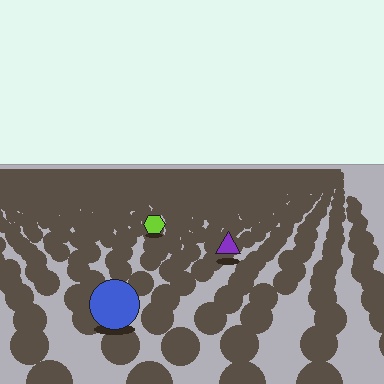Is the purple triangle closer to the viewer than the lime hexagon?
Yes. The purple triangle is closer — you can tell from the texture gradient: the ground texture is coarser near it.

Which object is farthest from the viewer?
The lime hexagon is farthest from the viewer. It appears smaller and the ground texture around it is denser.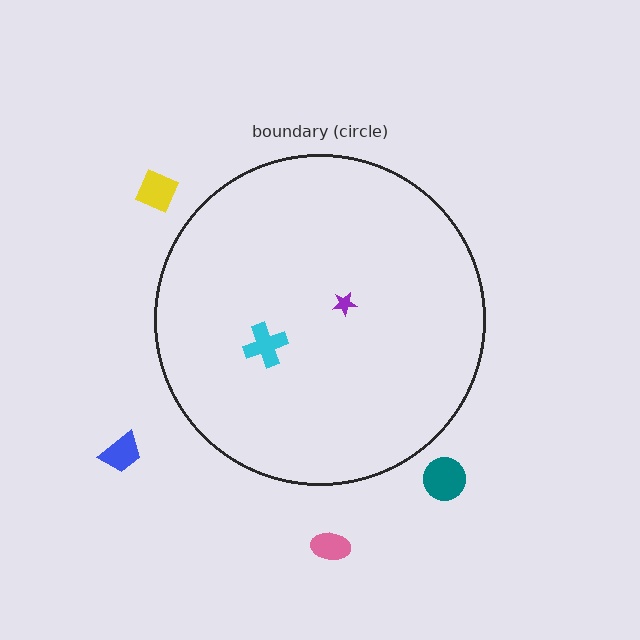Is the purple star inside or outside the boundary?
Inside.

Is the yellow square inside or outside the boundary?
Outside.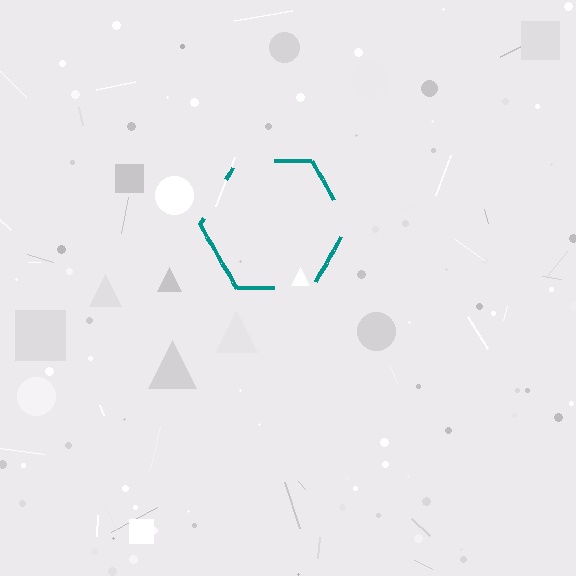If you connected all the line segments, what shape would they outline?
They would outline a hexagon.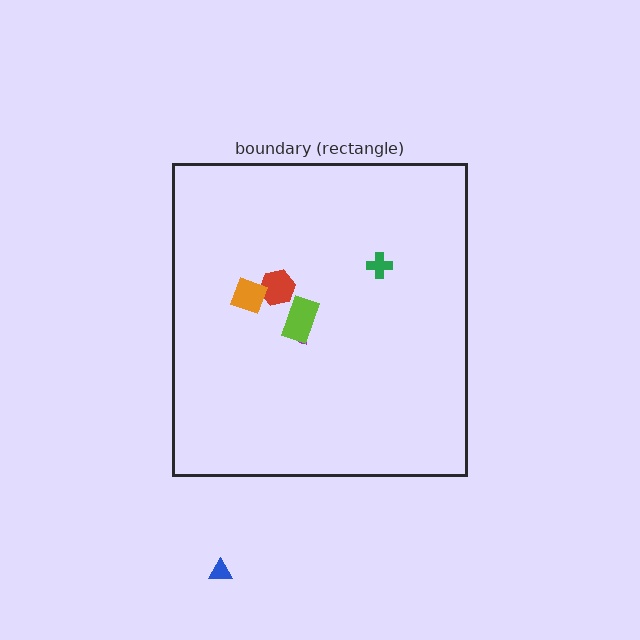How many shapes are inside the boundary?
5 inside, 1 outside.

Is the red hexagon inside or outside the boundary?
Inside.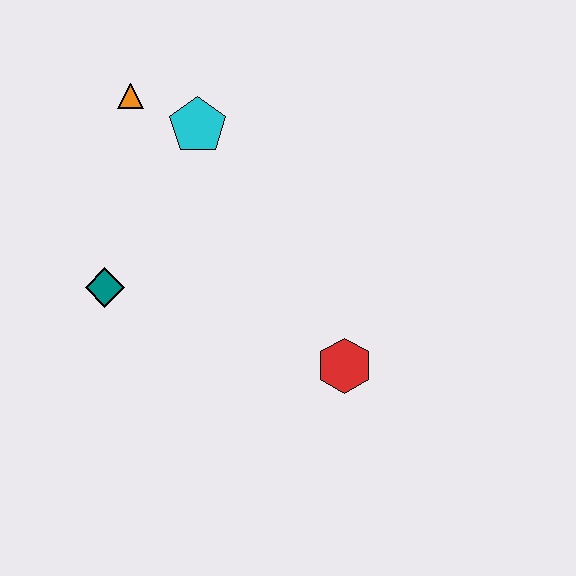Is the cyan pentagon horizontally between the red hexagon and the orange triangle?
Yes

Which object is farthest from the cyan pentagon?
The red hexagon is farthest from the cyan pentagon.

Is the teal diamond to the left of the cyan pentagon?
Yes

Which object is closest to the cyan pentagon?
The orange triangle is closest to the cyan pentagon.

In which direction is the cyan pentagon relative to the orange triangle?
The cyan pentagon is to the right of the orange triangle.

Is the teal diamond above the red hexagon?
Yes